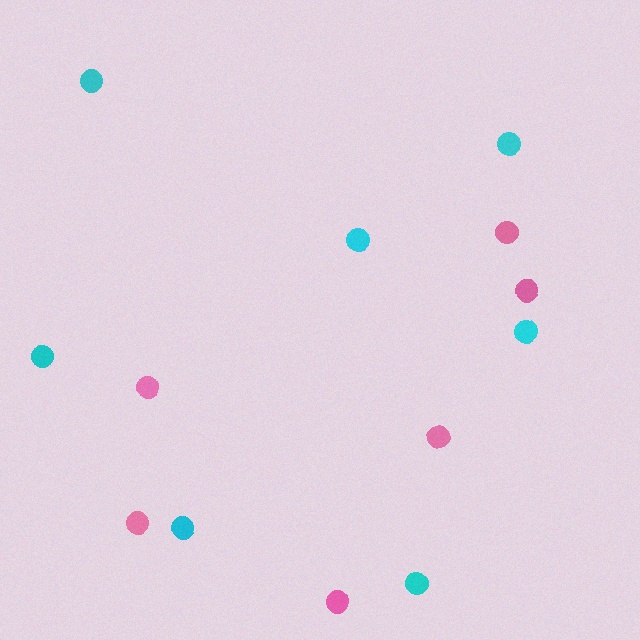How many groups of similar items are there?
There are 2 groups: one group of pink circles (6) and one group of cyan circles (7).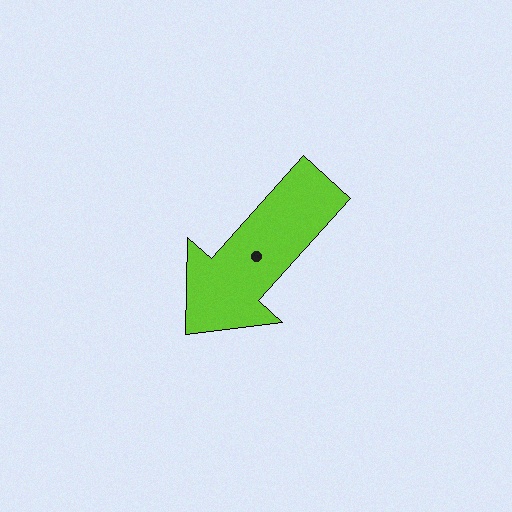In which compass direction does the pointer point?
Southwest.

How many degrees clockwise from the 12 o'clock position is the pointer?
Approximately 222 degrees.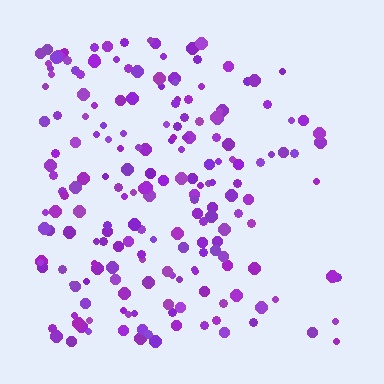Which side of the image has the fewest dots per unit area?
The right.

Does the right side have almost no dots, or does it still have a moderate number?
Still a moderate number, just noticeably fewer than the left.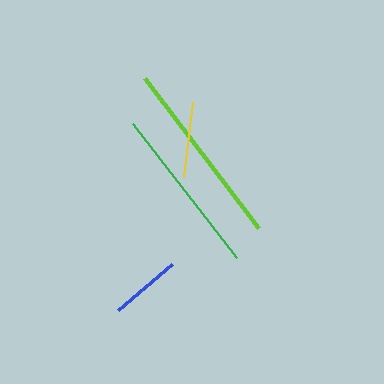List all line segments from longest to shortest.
From longest to shortest: lime, green, yellow, blue.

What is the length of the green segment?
The green segment is approximately 170 pixels long.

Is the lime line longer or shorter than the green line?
The lime line is longer than the green line.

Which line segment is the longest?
The lime line is the longest at approximately 188 pixels.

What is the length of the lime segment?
The lime segment is approximately 188 pixels long.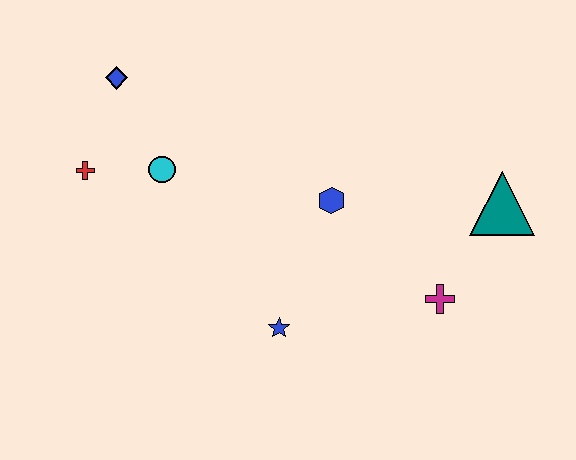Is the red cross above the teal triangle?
Yes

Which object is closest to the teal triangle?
The magenta cross is closest to the teal triangle.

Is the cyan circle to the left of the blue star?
Yes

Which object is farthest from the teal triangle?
The red cross is farthest from the teal triangle.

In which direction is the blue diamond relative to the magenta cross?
The blue diamond is to the left of the magenta cross.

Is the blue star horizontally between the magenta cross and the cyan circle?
Yes